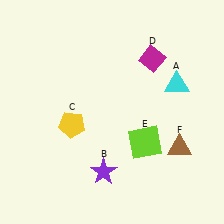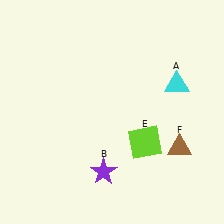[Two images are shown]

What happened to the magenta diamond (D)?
The magenta diamond (D) was removed in Image 2. It was in the top-right area of Image 1.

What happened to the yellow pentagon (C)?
The yellow pentagon (C) was removed in Image 2. It was in the bottom-left area of Image 1.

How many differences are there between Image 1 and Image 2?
There are 2 differences between the two images.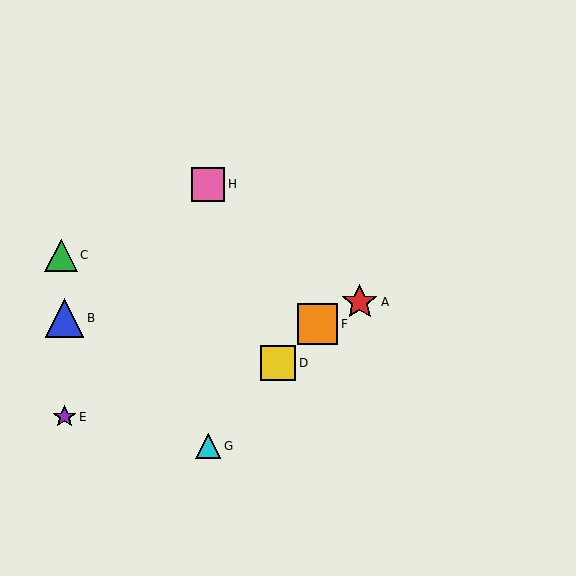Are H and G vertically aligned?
Yes, both are at x≈208.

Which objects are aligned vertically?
Objects G, H are aligned vertically.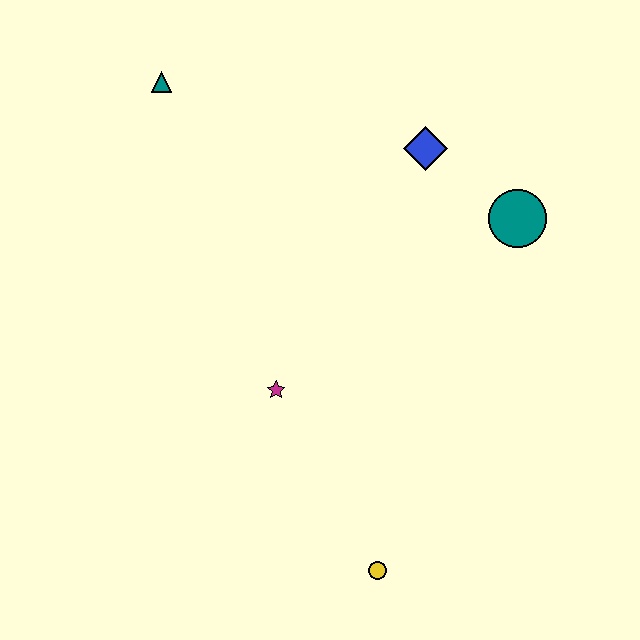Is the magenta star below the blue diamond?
Yes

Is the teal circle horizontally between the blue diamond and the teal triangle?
No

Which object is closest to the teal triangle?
The blue diamond is closest to the teal triangle.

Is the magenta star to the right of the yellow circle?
No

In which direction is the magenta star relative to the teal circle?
The magenta star is to the left of the teal circle.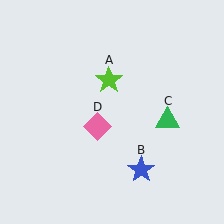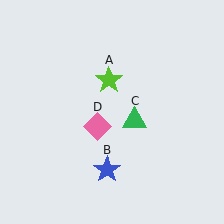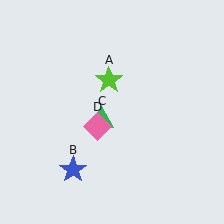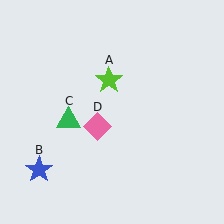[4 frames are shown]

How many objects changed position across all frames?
2 objects changed position: blue star (object B), green triangle (object C).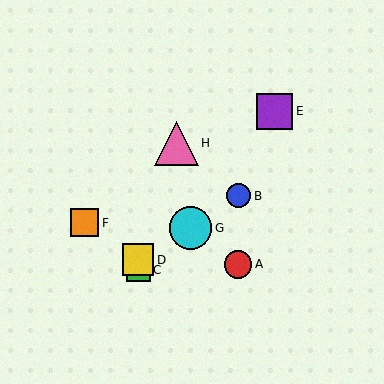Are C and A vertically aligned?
No, C is at x≈138 and A is at x≈238.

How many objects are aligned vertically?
2 objects (C, D) are aligned vertically.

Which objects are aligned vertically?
Objects C, D are aligned vertically.